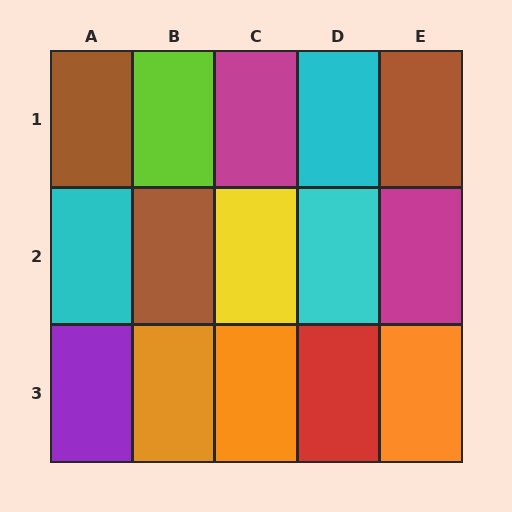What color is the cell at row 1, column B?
Lime.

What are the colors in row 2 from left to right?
Cyan, brown, yellow, cyan, magenta.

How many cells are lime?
1 cell is lime.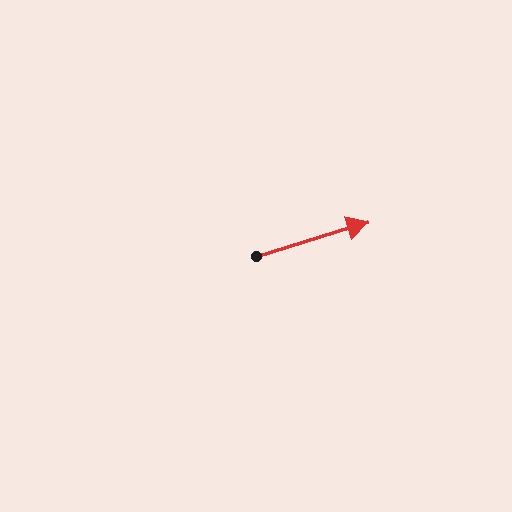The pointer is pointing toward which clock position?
Roughly 2 o'clock.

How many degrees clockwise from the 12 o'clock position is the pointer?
Approximately 73 degrees.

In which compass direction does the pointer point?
East.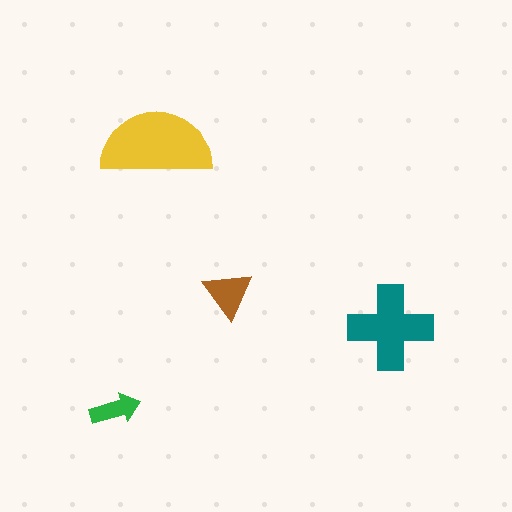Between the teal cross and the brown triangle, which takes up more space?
The teal cross.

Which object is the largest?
The yellow semicircle.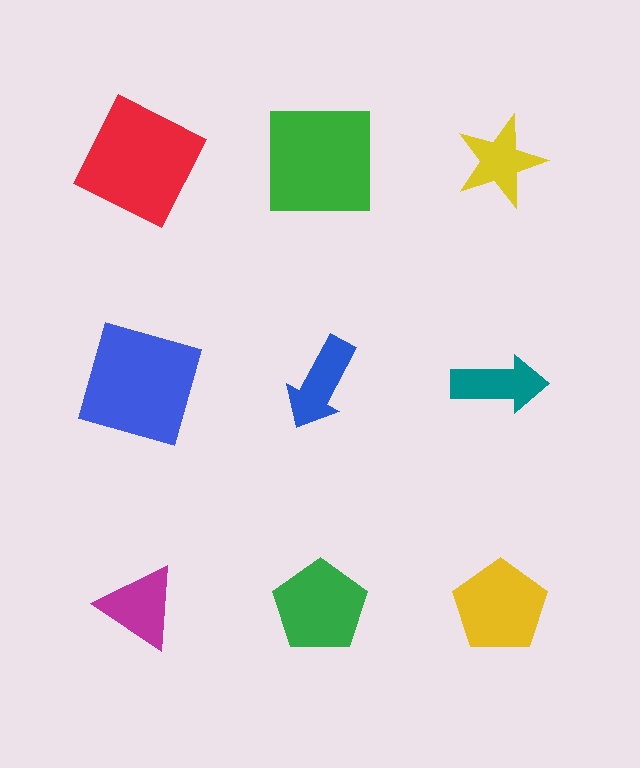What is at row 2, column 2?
A blue arrow.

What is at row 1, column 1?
A red square.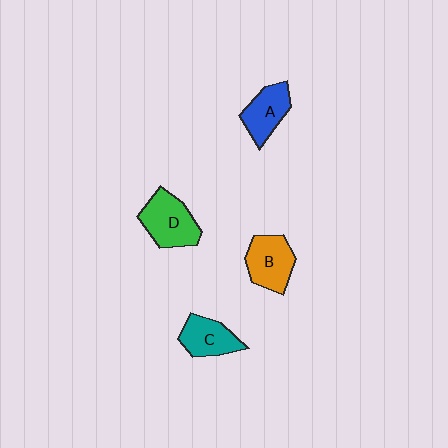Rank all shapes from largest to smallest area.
From largest to smallest: D (green), B (orange), A (blue), C (teal).